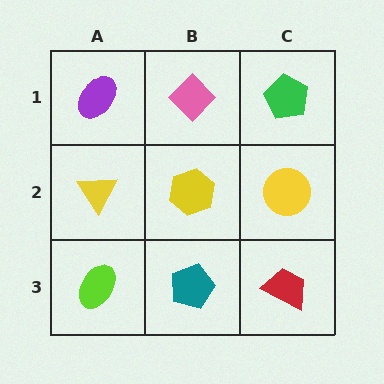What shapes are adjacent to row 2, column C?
A green pentagon (row 1, column C), a red trapezoid (row 3, column C), a yellow hexagon (row 2, column B).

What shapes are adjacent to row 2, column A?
A purple ellipse (row 1, column A), a lime ellipse (row 3, column A), a yellow hexagon (row 2, column B).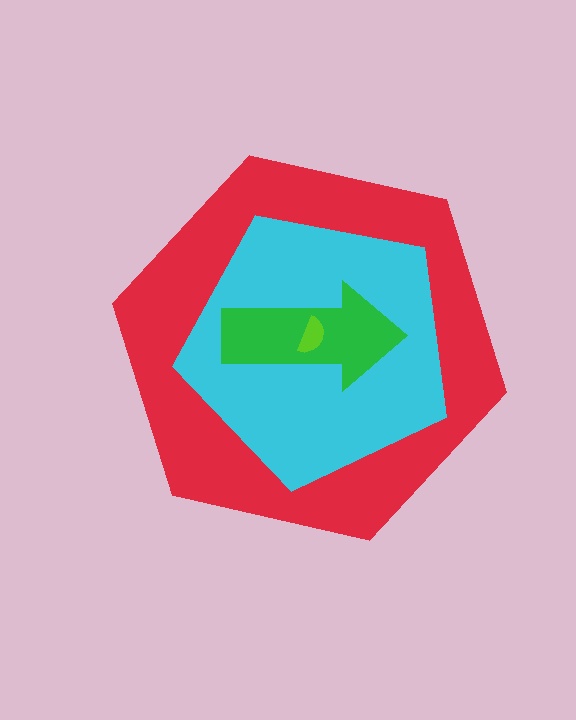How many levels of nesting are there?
4.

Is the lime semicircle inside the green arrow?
Yes.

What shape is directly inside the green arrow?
The lime semicircle.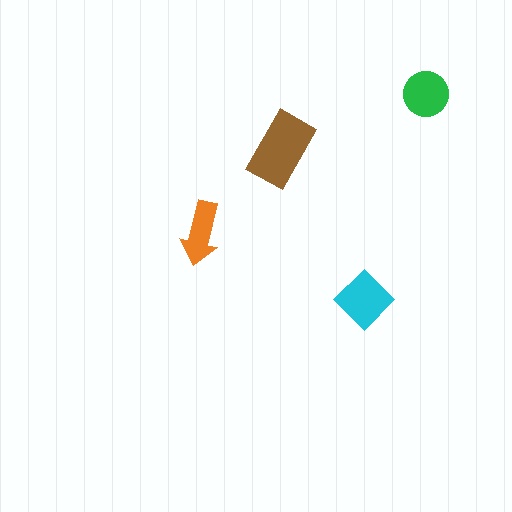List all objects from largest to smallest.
The brown rectangle, the cyan diamond, the green circle, the orange arrow.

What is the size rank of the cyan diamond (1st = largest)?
2nd.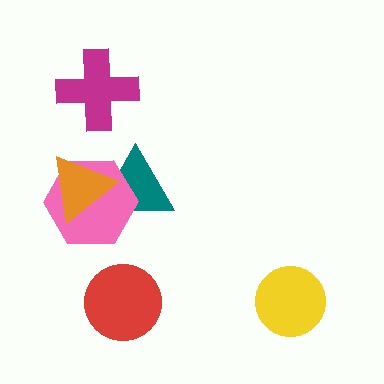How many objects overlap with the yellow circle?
0 objects overlap with the yellow circle.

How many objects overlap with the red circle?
0 objects overlap with the red circle.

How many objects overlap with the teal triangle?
2 objects overlap with the teal triangle.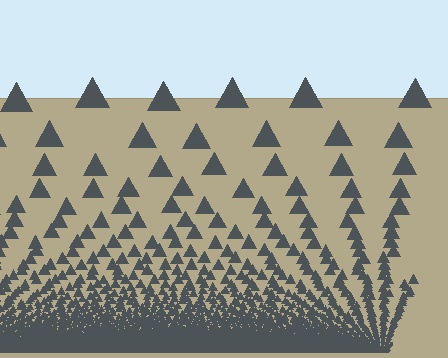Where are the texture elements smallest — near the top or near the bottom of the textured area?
Near the bottom.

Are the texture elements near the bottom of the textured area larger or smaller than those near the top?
Smaller. The gradient is inverted — elements near the bottom are smaller and denser.